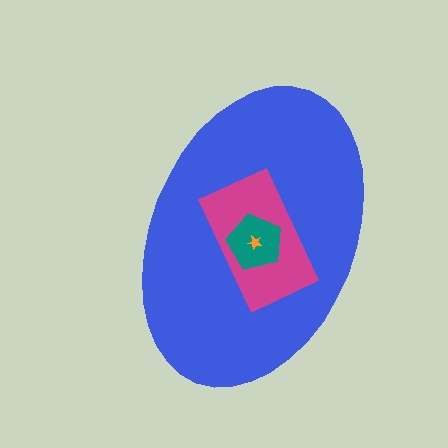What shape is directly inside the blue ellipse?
The magenta rectangle.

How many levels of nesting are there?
4.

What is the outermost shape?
The blue ellipse.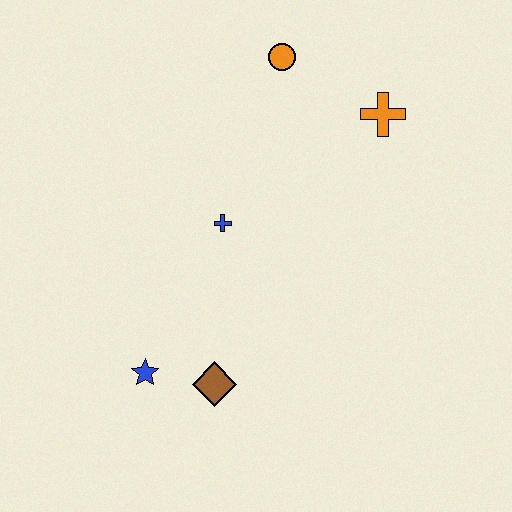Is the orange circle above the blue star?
Yes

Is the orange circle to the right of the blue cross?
Yes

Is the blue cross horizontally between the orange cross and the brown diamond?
Yes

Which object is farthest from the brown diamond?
The orange circle is farthest from the brown diamond.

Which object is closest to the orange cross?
The orange circle is closest to the orange cross.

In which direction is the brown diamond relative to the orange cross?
The brown diamond is below the orange cross.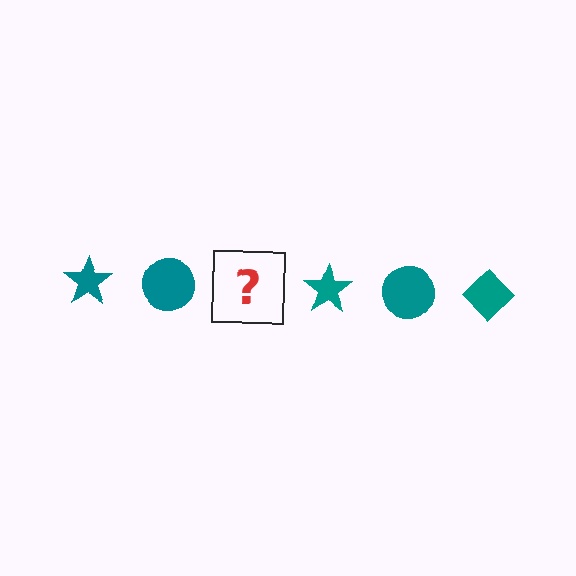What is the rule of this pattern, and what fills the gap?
The rule is that the pattern cycles through star, circle, diamond shapes in teal. The gap should be filled with a teal diamond.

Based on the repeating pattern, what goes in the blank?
The blank should be a teal diamond.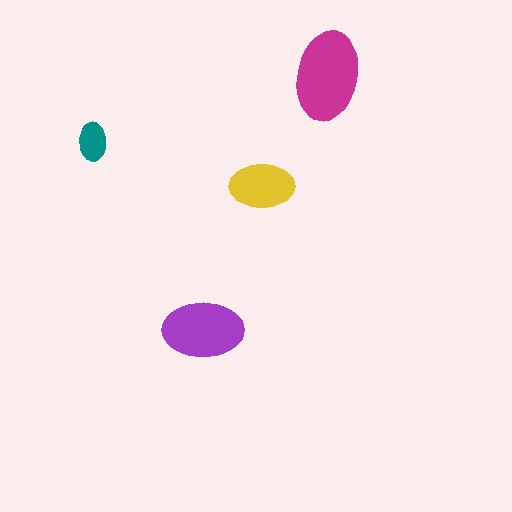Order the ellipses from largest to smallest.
the magenta one, the purple one, the yellow one, the teal one.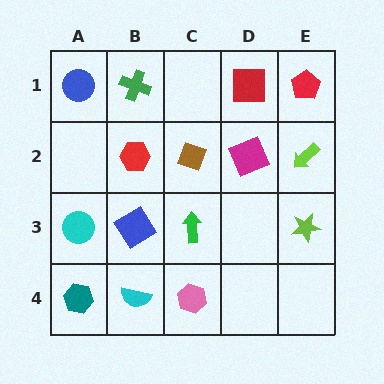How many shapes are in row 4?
3 shapes.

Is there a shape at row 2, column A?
No, that cell is empty.